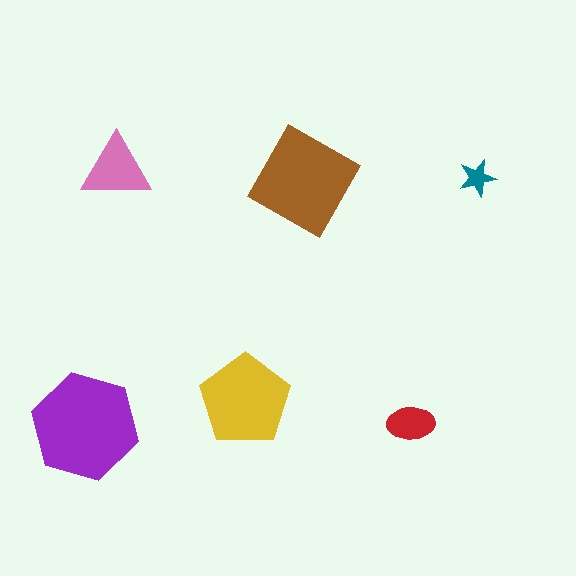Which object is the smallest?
The teal star.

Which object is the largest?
The purple hexagon.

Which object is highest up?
The pink triangle is topmost.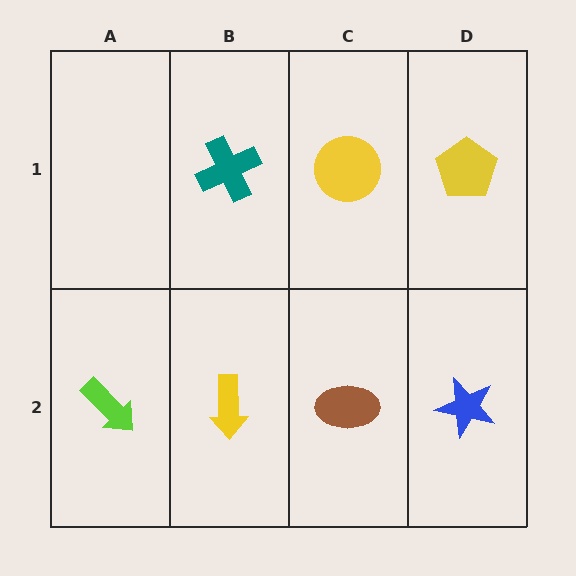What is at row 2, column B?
A yellow arrow.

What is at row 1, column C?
A yellow circle.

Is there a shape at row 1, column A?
No, that cell is empty.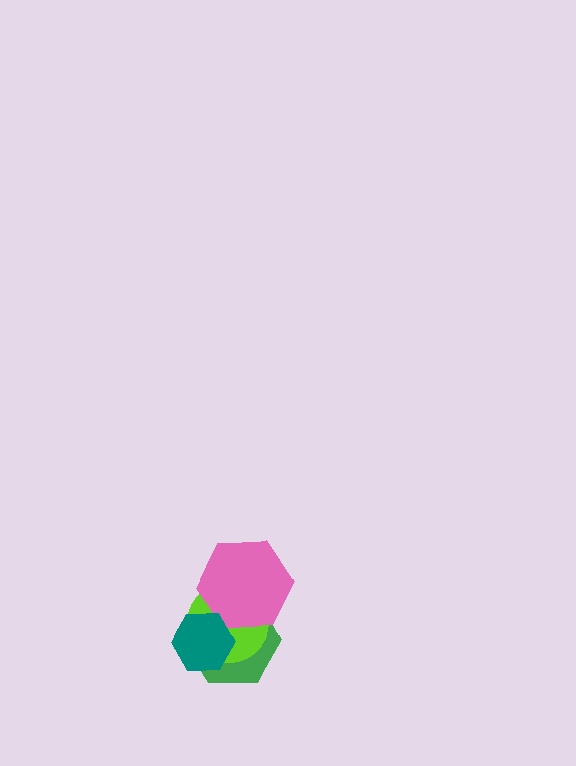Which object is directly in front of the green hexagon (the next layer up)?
The lime circle is directly in front of the green hexagon.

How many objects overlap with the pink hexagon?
3 objects overlap with the pink hexagon.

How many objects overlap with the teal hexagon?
3 objects overlap with the teal hexagon.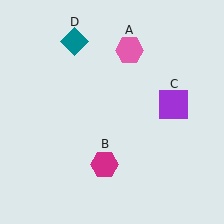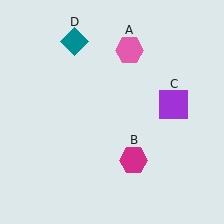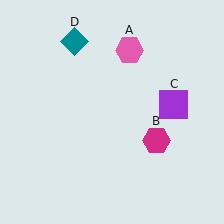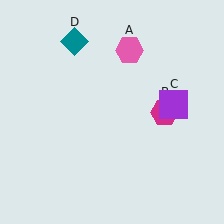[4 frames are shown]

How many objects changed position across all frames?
1 object changed position: magenta hexagon (object B).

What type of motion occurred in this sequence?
The magenta hexagon (object B) rotated counterclockwise around the center of the scene.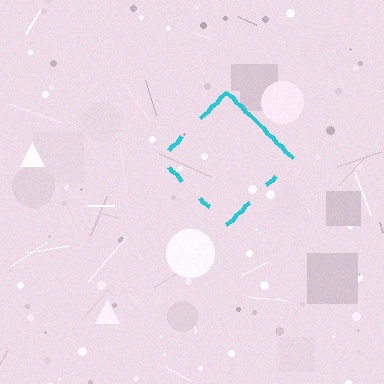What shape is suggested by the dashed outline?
The dashed outline suggests a diamond.